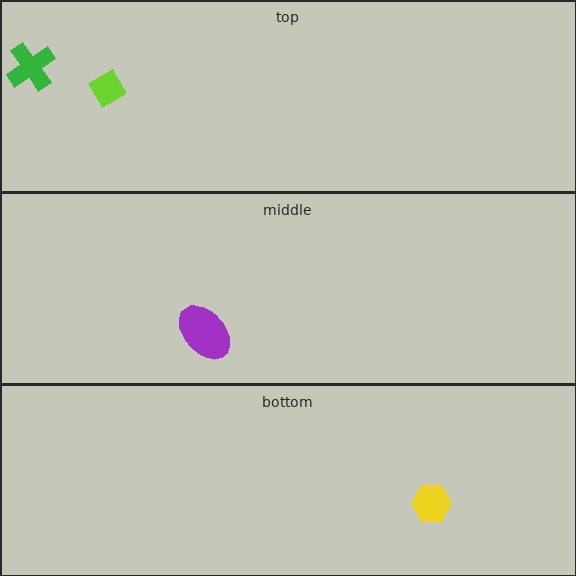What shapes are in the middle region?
The purple ellipse.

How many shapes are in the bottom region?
1.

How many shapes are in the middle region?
1.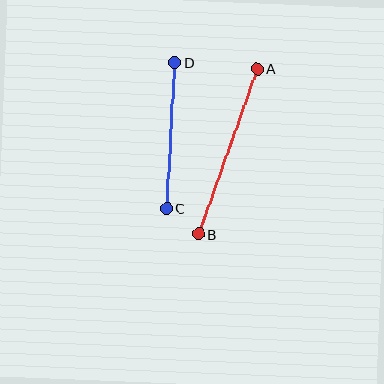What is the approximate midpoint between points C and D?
The midpoint is at approximately (171, 135) pixels.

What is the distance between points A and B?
The distance is approximately 176 pixels.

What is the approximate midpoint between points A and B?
The midpoint is at approximately (228, 152) pixels.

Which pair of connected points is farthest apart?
Points A and B are farthest apart.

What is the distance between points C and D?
The distance is approximately 146 pixels.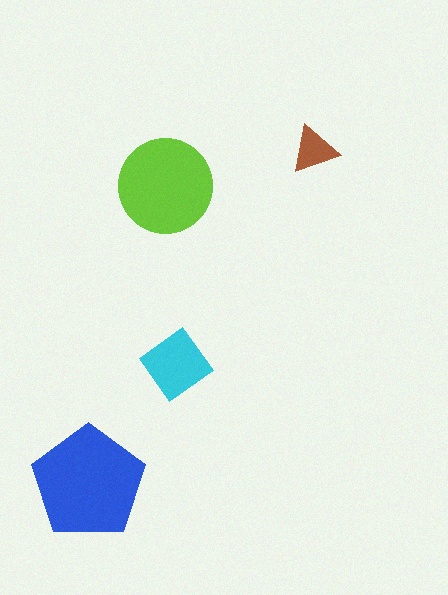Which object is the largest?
The blue pentagon.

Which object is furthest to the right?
The brown triangle is rightmost.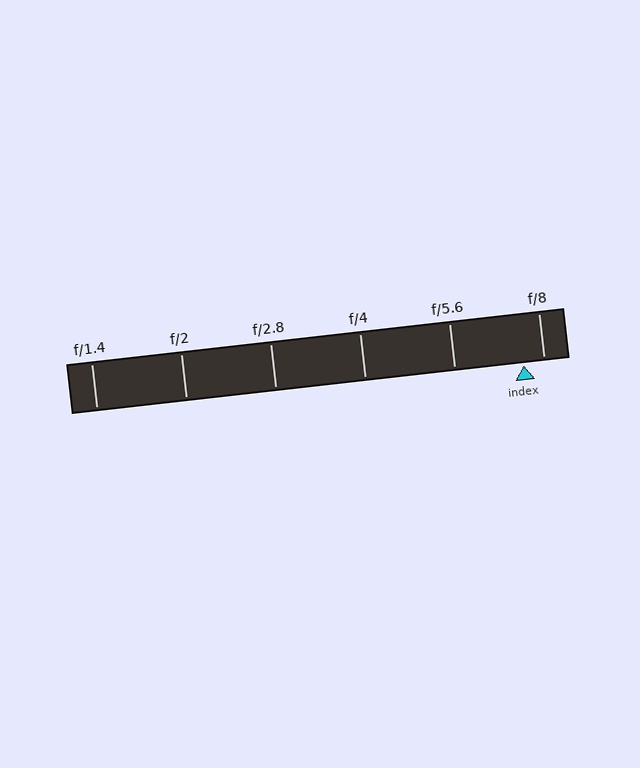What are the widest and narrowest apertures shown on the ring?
The widest aperture shown is f/1.4 and the narrowest is f/8.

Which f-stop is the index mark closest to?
The index mark is closest to f/8.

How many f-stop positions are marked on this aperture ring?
There are 6 f-stop positions marked.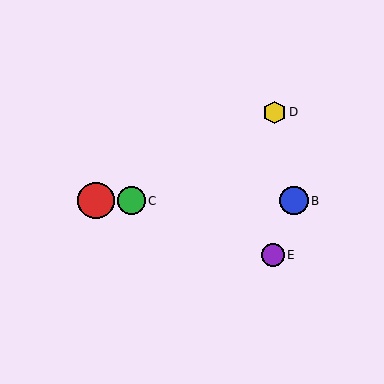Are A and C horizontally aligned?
Yes, both are at y≈201.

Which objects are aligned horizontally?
Objects A, B, C are aligned horizontally.